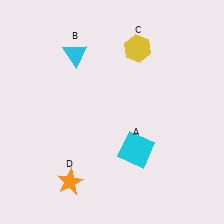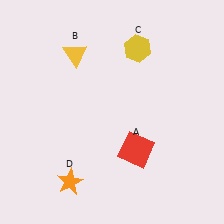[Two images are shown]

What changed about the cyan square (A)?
In Image 1, A is cyan. In Image 2, it changed to red.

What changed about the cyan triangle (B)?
In Image 1, B is cyan. In Image 2, it changed to yellow.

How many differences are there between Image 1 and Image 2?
There are 2 differences between the two images.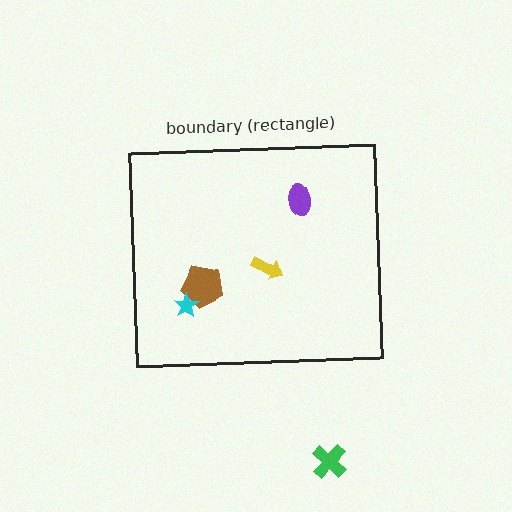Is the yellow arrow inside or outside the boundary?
Inside.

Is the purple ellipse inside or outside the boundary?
Inside.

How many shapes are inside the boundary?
4 inside, 1 outside.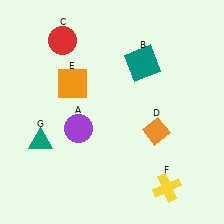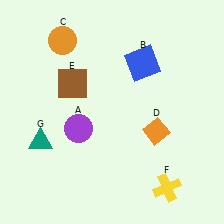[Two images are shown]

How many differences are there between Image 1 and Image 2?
There are 3 differences between the two images.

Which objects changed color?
B changed from teal to blue. C changed from red to orange. E changed from orange to brown.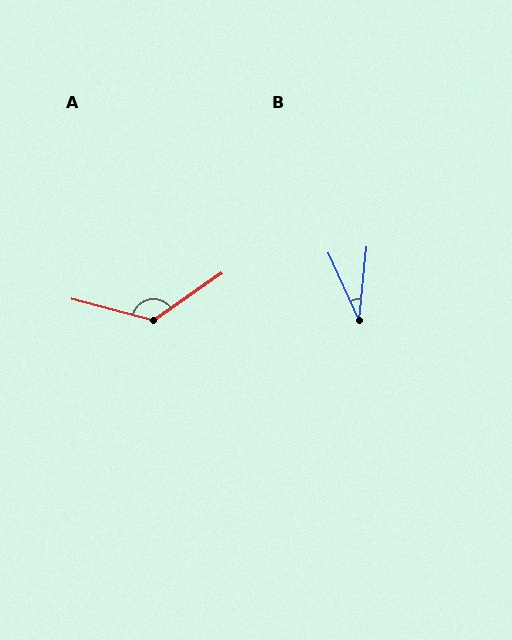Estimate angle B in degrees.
Approximately 30 degrees.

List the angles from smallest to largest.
B (30°), A (130°).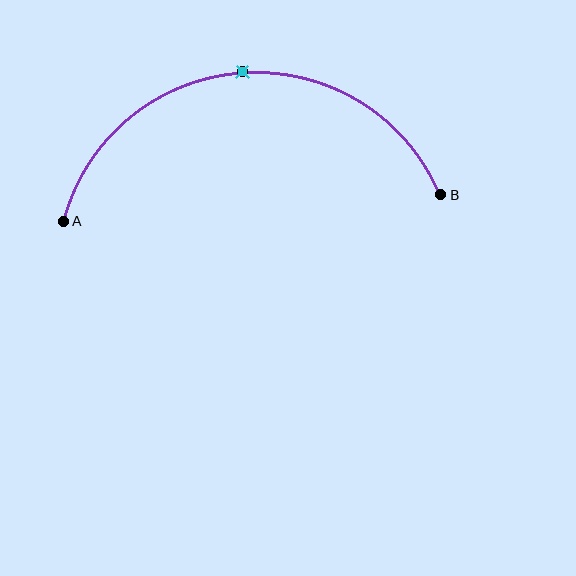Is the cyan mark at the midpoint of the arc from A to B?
Yes. The cyan mark lies on the arc at equal arc-length from both A and B — it is the arc midpoint.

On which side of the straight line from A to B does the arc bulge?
The arc bulges above the straight line connecting A and B.